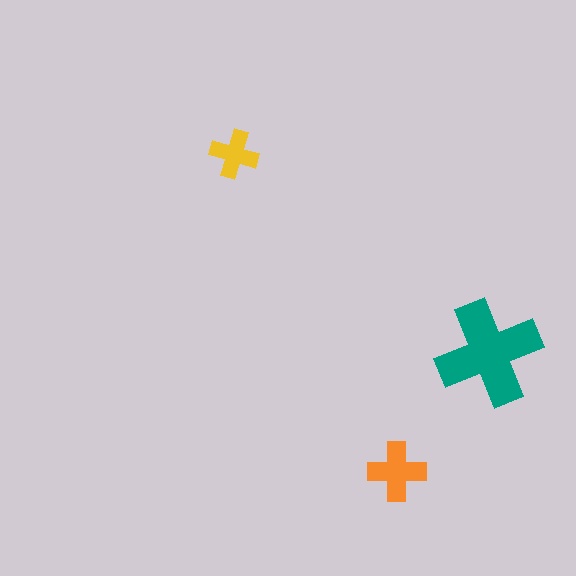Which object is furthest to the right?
The teal cross is rightmost.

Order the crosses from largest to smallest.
the teal one, the orange one, the yellow one.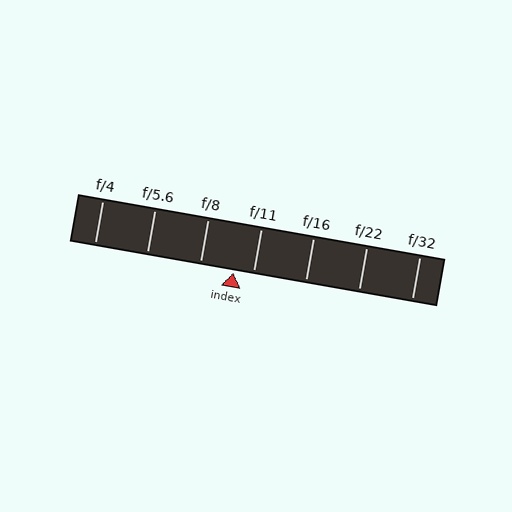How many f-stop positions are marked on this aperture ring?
There are 7 f-stop positions marked.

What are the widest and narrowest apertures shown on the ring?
The widest aperture shown is f/4 and the narrowest is f/32.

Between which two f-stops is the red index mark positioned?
The index mark is between f/8 and f/11.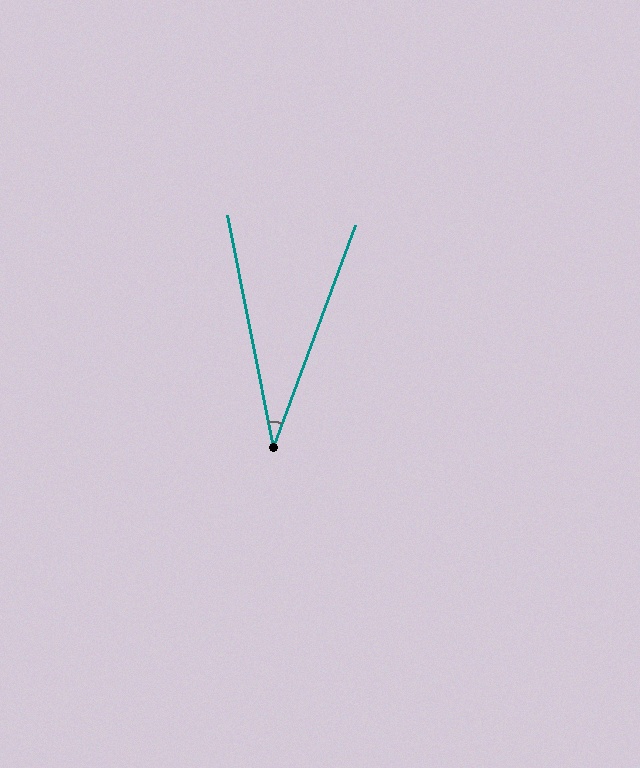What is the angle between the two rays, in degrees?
Approximately 32 degrees.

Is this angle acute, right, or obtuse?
It is acute.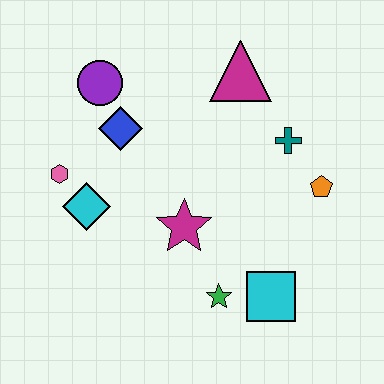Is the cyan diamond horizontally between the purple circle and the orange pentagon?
No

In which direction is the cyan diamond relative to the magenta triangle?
The cyan diamond is to the left of the magenta triangle.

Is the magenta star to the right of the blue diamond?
Yes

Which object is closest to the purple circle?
The blue diamond is closest to the purple circle.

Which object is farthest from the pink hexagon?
The orange pentagon is farthest from the pink hexagon.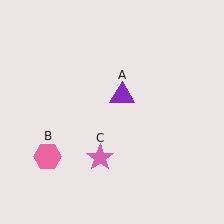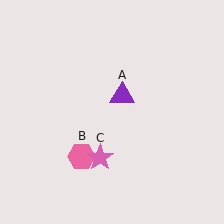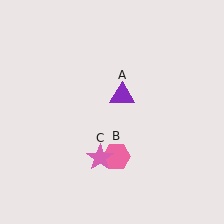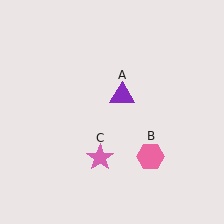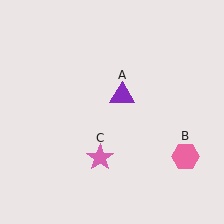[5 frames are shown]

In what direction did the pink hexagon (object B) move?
The pink hexagon (object B) moved right.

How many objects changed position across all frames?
1 object changed position: pink hexagon (object B).